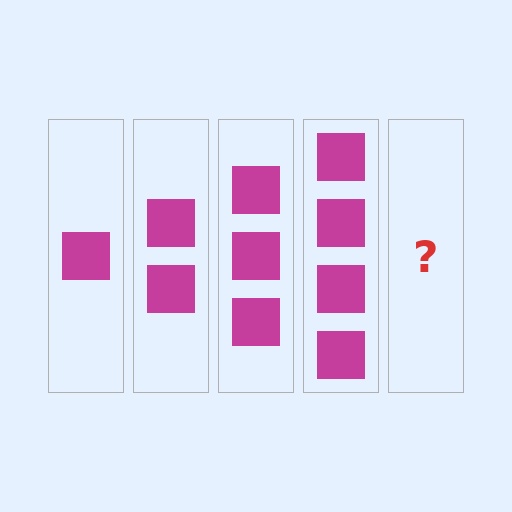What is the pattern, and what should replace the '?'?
The pattern is that each step adds one more square. The '?' should be 5 squares.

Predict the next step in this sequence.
The next step is 5 squares.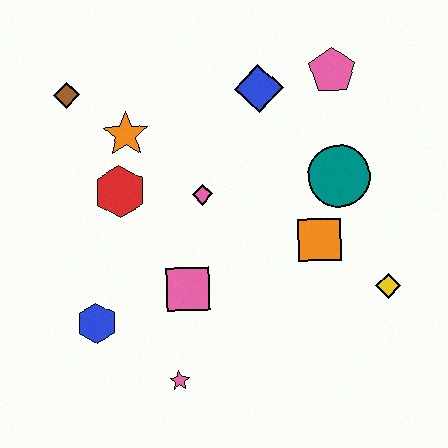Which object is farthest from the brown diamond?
The yellow diamond is farthest from the brown diamond.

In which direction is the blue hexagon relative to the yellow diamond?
The blue hexagon is to the left of the yellow diamond.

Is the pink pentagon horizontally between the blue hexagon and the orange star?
No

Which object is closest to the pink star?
The pink square is closest to the pink star.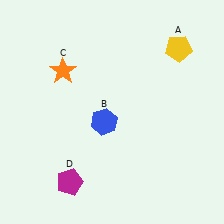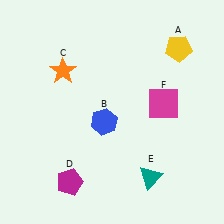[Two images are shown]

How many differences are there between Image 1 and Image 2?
There are 2 differences between the two images.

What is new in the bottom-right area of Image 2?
A teal triangle (E) was added in the bottom-right area of Image 2.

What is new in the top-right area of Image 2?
A magenta square (F) was added in the top-right area of Image 2.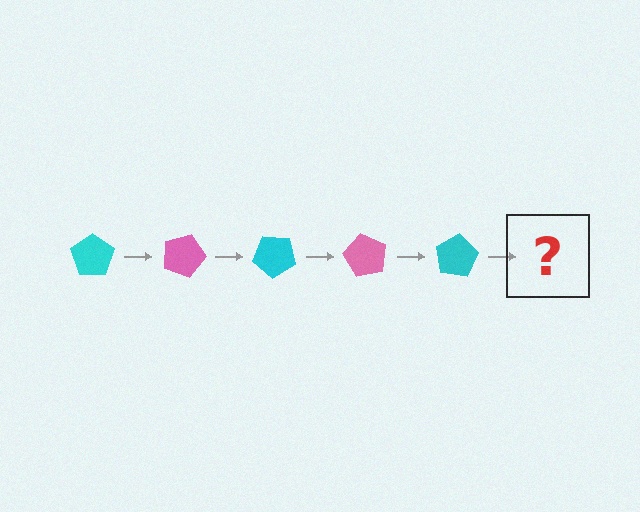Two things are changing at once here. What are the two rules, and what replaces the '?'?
The two rules are that it rotates 20 degrees each step and the color cycles through cyan and pink. The '?' should be a pink pentagon, rotated 100 degrees from the start.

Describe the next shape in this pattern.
It should be a pink pentagon, rotated 100 degrees from the start.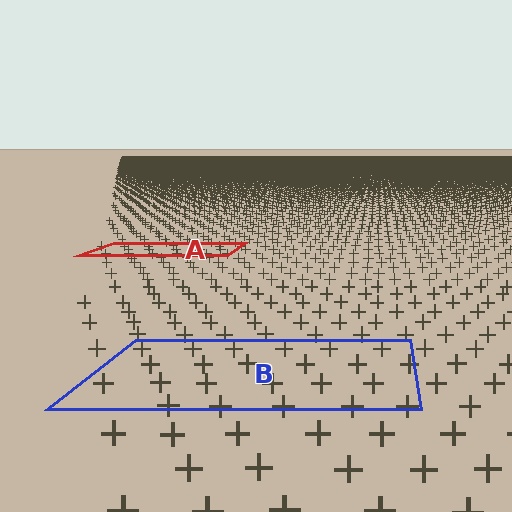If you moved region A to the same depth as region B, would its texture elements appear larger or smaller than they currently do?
They would appear larger. At a closer depth, the same texture elements are projected at a bigger on-screen size.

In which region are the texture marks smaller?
The texture marks are smaller in region A, because it is farther away.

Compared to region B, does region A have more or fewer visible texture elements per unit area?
Region A has more texture elements per unit area — they are packed more densely because it is farther away.